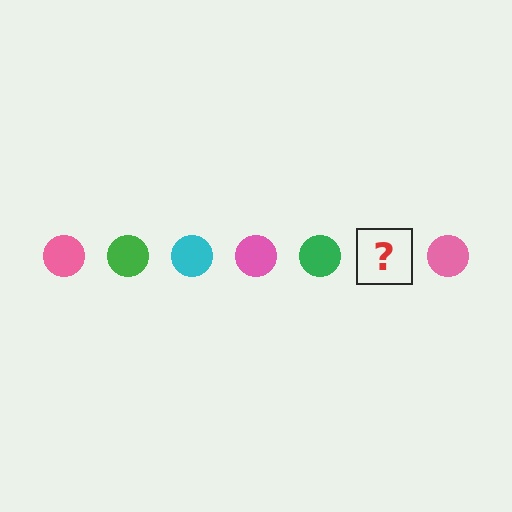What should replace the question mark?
The question mark should be replaced with a cyan circle.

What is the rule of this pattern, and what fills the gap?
The rule is that the pattern cycles through pink, green, cyan circles. The gap should be filled with a cyan circle.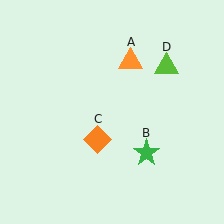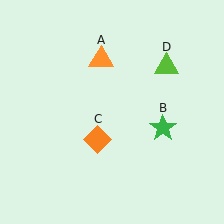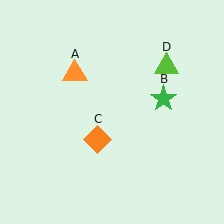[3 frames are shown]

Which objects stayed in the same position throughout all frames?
Orange diamond (object C) and lime triangle (object D) remained stationary.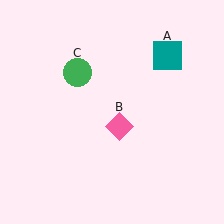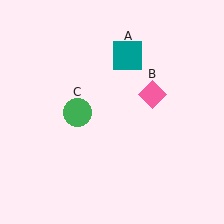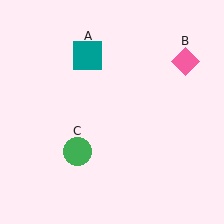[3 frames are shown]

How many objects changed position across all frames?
3 objects changed position: teal square (object A), pink diamond (object B), green circle (object C).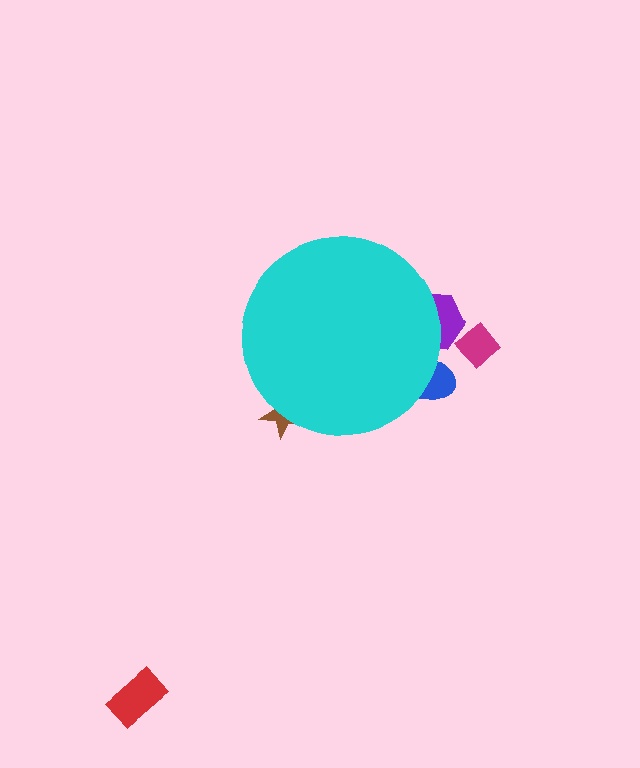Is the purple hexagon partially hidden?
Yes, the purple hexagon is partially hidden behind the cyan circle.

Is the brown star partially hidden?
Yes, the brown star is partially hidden behind the cyan circle.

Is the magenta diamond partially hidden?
No, the magenta diamond is fully visible.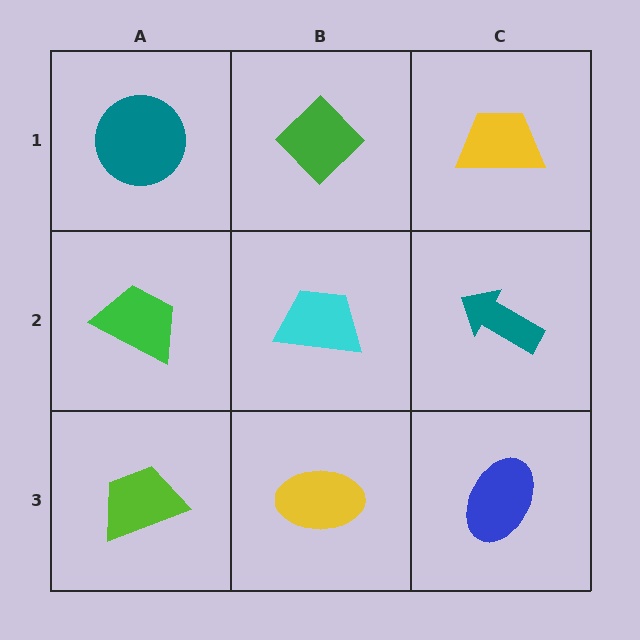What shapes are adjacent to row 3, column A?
A green trapezoid (row 2, column A), a yellow ellipse (row 3, column B).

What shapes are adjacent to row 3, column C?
A teal arrow (row 2, column C), a yellow ellipse (row 3, column B).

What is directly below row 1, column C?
A teal arrow.